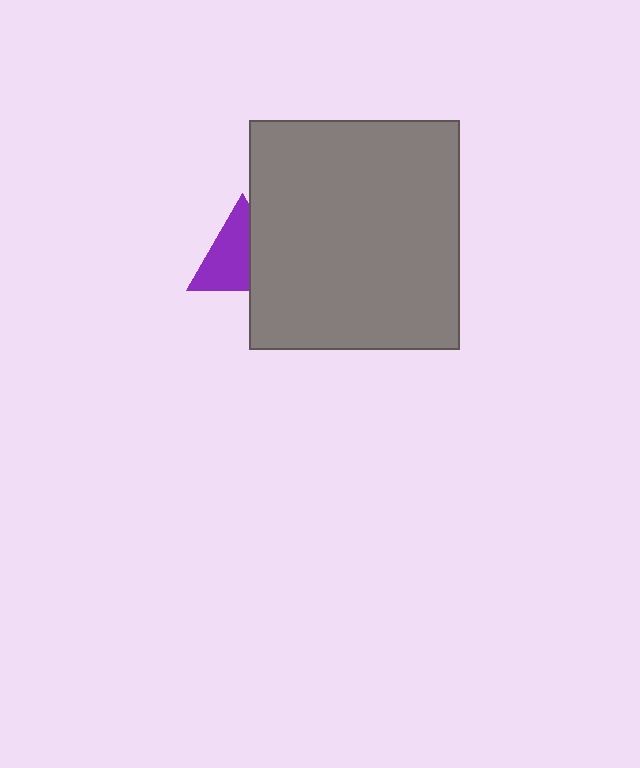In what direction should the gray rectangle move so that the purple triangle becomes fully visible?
The gray rectangle should move right. That is the shortest direction to clear the overlap and leave the purple triangle fully visible.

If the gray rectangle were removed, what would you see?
You would see the complete purple triangle.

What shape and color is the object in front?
The object in front is a gray rectangle.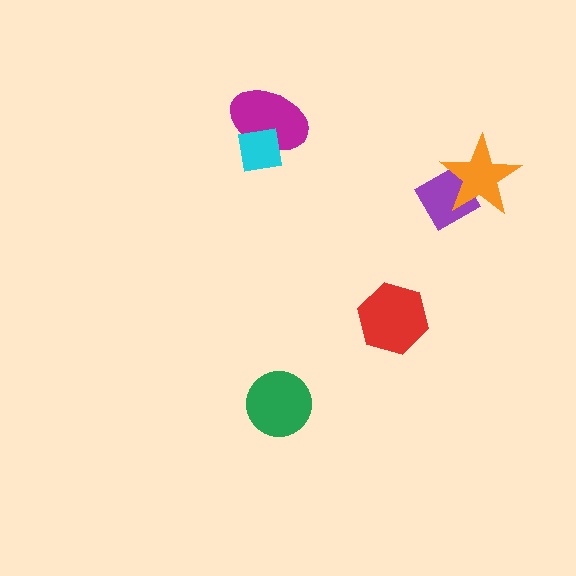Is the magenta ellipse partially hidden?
Yes, it is partially covered by another shape.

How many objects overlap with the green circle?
0 objects overlap with the green circle.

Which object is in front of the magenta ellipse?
The cyan square is in front of the magenta ellipse.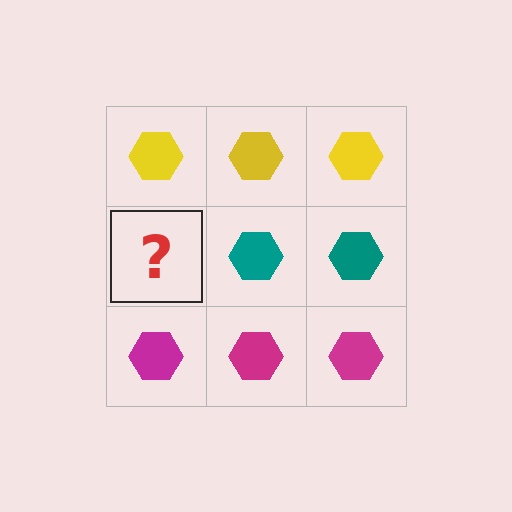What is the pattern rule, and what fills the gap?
The rule is that each row has a consistent color. The gap should be filled with a teal hexagon.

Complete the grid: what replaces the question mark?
The question mark should be replaced with a teal hexagon.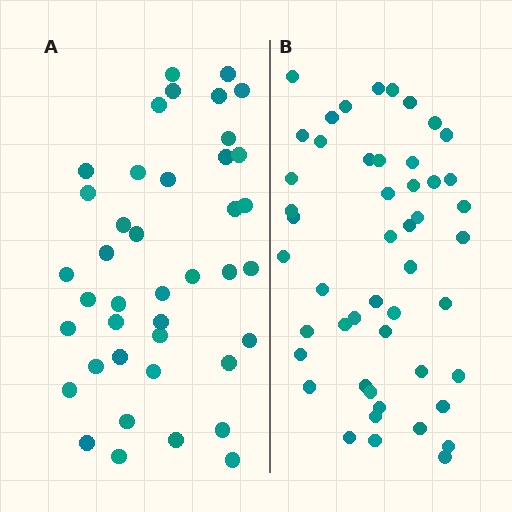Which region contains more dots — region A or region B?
Region B (the right region) has more dots.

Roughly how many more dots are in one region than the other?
Region B has roughly 8 or so more dots than region A.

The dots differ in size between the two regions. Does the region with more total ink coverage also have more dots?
No. Region A has more total ink coverage because its dots are larger, but region B actually contains more individual dots. Total area can be misleading — the number of items is what matters here.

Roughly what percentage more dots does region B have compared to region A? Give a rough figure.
About 20% more.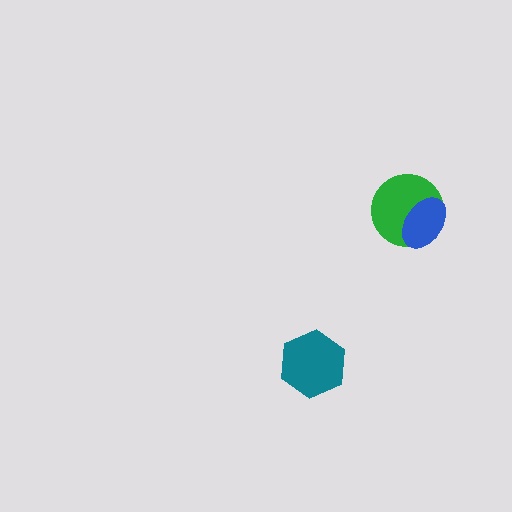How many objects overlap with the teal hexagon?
0 objects overlap with the teal hexagon.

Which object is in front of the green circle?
The blue ellipse is in front of the green circle.